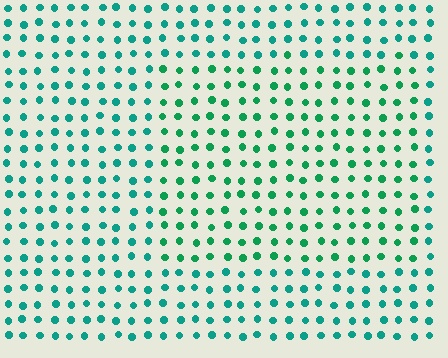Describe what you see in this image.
The image is filled with small teal elements in a uniform arrangement. A rectangle-shaped region is visible where the elements are tinted to a slightly different hue, forming a subtle color boundary.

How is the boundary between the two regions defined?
The boundary is defined purely by a slight shift in hue (about 24 degrees). Spacing, size, and orientation are identical on both sides.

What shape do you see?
I see a rectangle.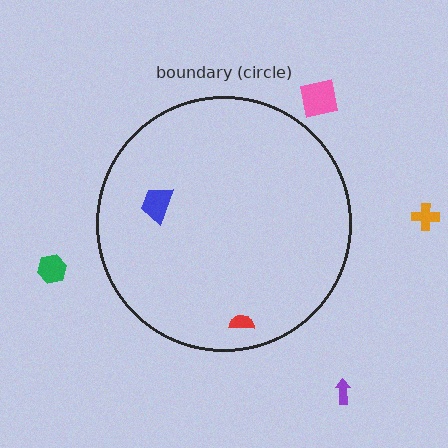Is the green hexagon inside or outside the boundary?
Outside.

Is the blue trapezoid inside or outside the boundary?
Inside.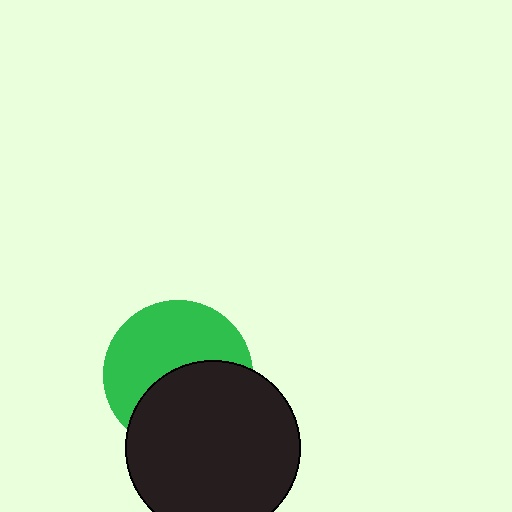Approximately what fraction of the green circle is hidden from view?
Roughly 46% of the green circle is hidden behind the black circle.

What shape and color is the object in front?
The object in front is a black circle.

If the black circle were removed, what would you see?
You would see the complete green circle.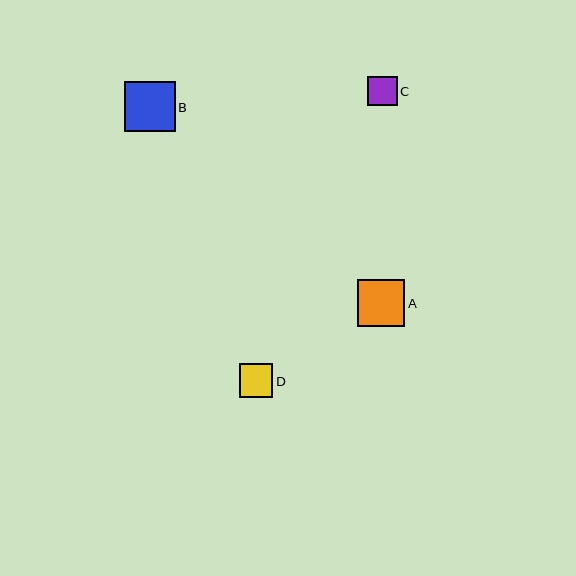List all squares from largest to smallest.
From largest to smallest: B, A, D, C.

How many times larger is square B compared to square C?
Square B is approximately 1.7 times the size of square C.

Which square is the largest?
Square B is the largest with a size of approximately 50 pixels.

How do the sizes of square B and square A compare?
Square B and square A are approximately the same size.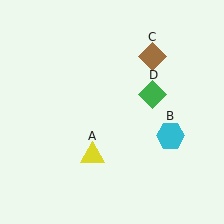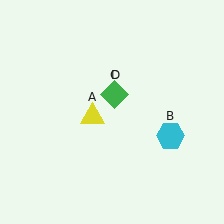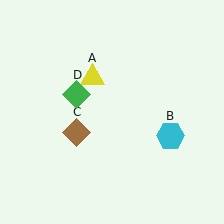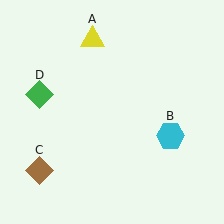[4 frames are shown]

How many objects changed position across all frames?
3 objects changed position: yellow triangle (object A), brown diamond (object C), green diamond (object D).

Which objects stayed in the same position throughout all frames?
Cyan hexagon (object B) remained stationary.